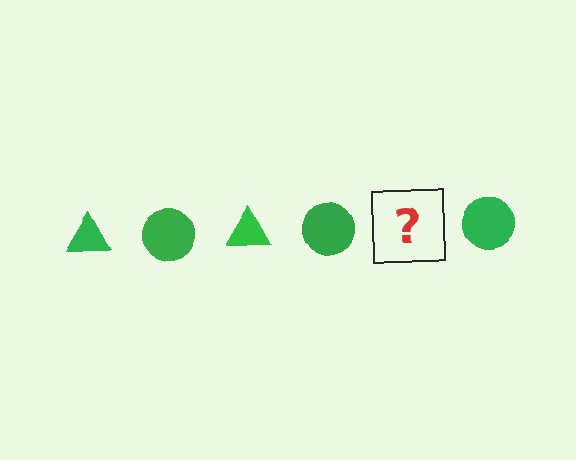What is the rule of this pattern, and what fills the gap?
The rule is that the pattern cycles through triangle, circle shapes in green. The gap should be filled with a green triangle.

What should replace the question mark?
The question mark should be replaced with a green triangle.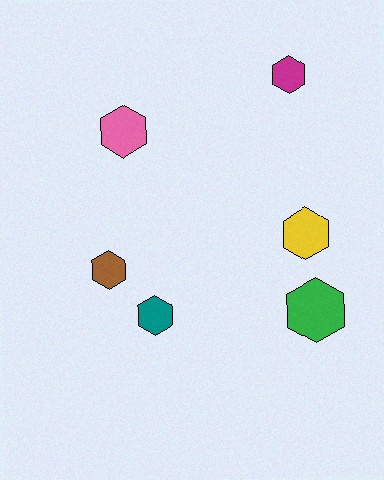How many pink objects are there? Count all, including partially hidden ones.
There is 1 pink object.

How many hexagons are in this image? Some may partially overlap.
There are 6 hexagons.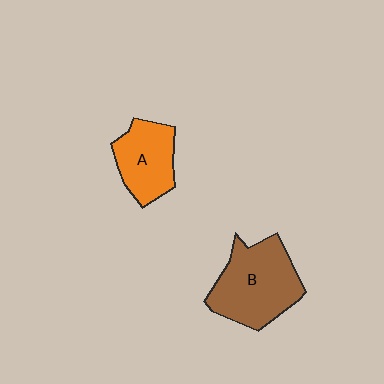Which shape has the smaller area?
Shape A (orange).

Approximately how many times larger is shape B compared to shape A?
Approximately 1.5 times.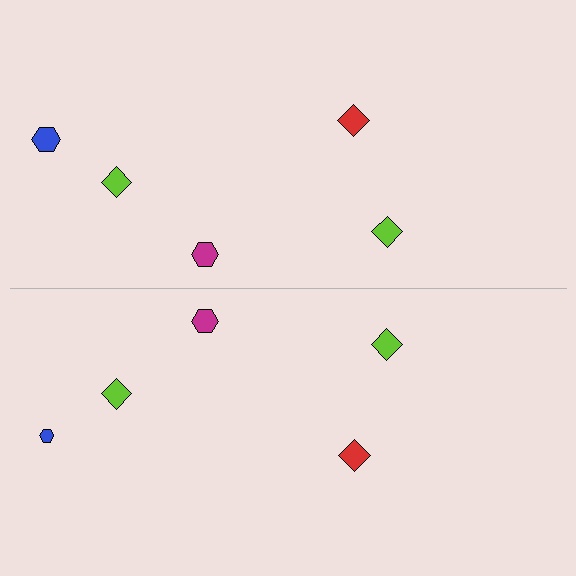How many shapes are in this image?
There are 10 shapes in this image.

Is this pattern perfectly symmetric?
No, the pattern is not perfectly symmetric. The blue hexagon on the bottom side has a different size than its mirror counterpart.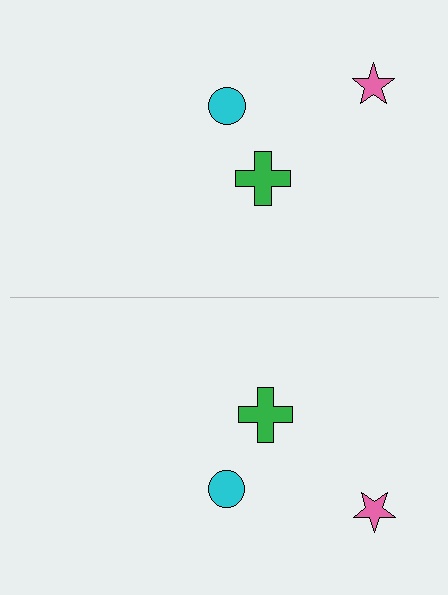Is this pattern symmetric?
Yes, this pattern has bilateral (reflection) symmetry.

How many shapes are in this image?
There are 6 shapes in this image.